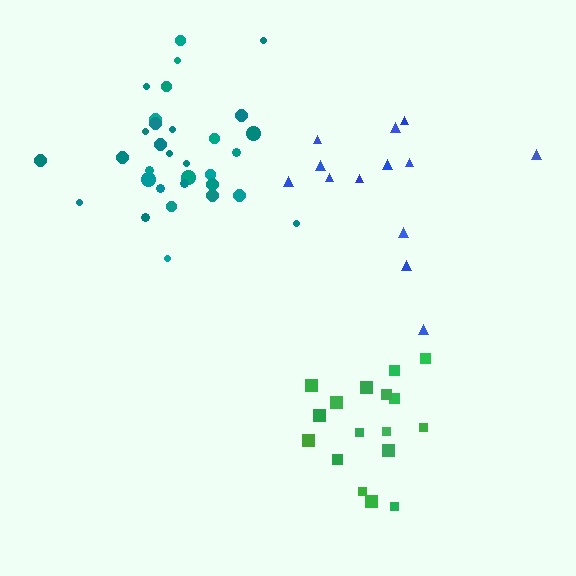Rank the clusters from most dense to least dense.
green, teal, blue.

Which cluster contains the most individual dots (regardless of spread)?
Teal (32).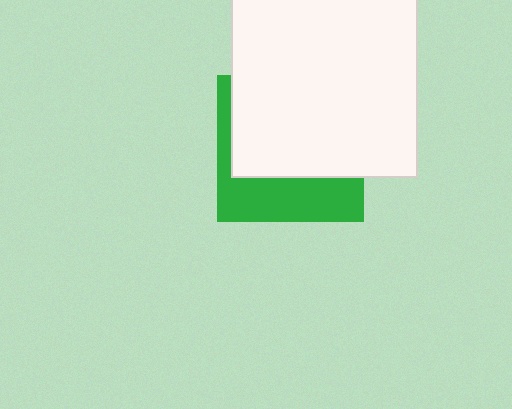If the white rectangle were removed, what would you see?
You would see the complete green square.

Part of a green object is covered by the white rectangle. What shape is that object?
It is a square.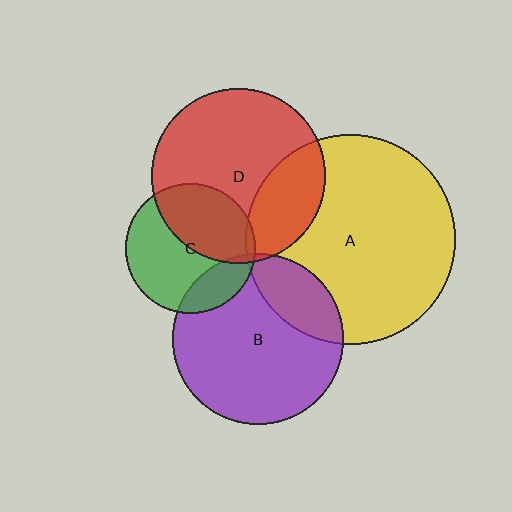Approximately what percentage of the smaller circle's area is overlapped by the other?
Approximately 25%.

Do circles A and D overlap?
Yes.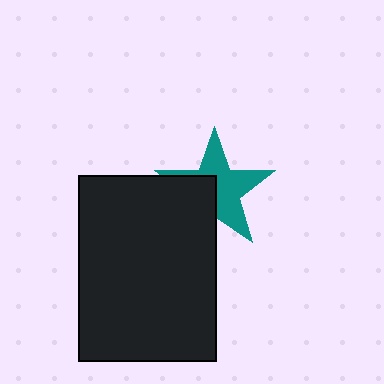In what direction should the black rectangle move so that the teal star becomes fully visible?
The black rectangle should move toward the lower-left. That is the shortest direction to clear the overlap and leave the teal star fully visible.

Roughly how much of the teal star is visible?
About half of it is visible (roughly 62%).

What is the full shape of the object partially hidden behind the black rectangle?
The partially hidden object is a teal star.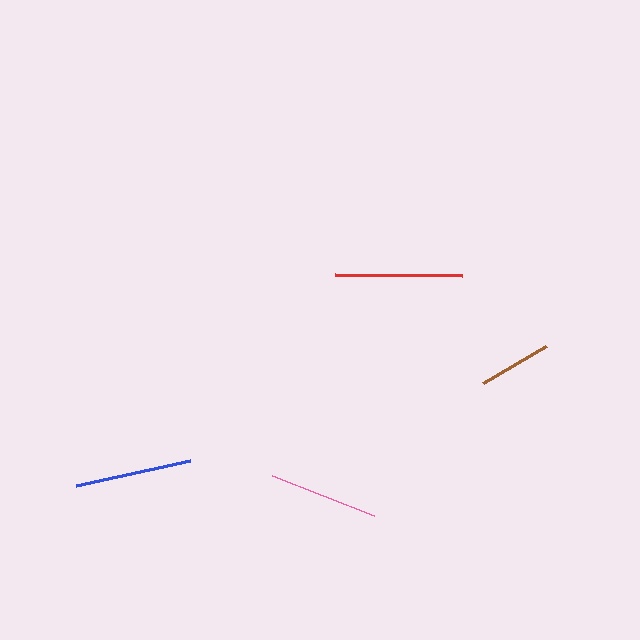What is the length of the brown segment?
The brown segment is approximately 74 pixels long.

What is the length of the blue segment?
The blue segment is approximately 117 pixels long.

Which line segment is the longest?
The red line is the longest at approximately 127 pixels.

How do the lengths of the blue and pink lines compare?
The blue and pink lines are approximately the same length.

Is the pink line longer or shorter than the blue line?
The blue line is longer than the pink line.